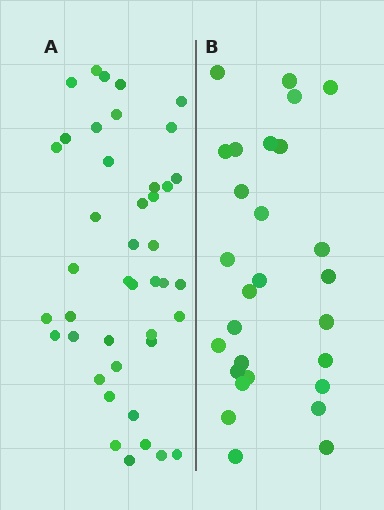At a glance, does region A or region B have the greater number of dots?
Region A (the left region) has more dots.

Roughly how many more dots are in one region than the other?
Region A has approximately 15 more dots than region B.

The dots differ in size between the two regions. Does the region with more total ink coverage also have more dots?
No. Region B has more total ink coverage because its dots are larger, but region A actually contains more individual dots. Total area can be misleading — the number of items is what matters here.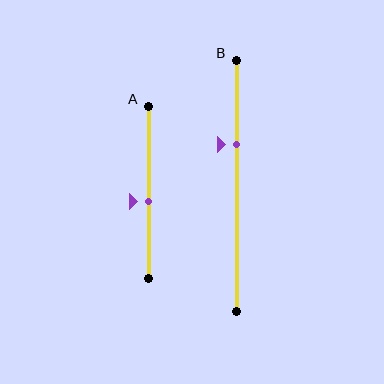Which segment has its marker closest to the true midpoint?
Segment A has its marker closest to the true midpoint.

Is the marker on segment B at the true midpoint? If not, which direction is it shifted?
No, the marker on segment B is shifted upward by about 16% of the segment length.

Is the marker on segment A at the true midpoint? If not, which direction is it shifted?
No, the marker on segment A is shifted downward by about 5% of the segment length.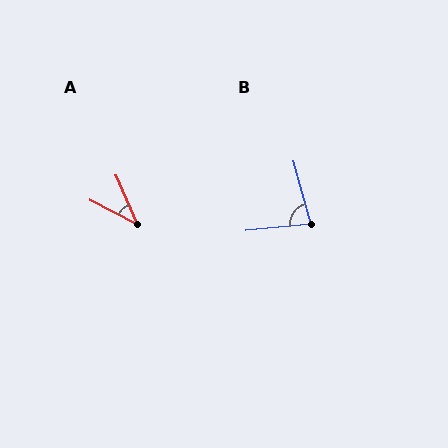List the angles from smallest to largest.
A (39°), B (80°).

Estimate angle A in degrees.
Approximately 39 degrees.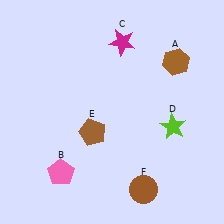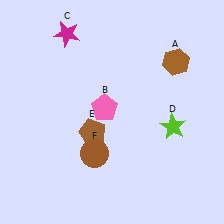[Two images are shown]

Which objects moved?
The objects that moved are: the pink pentagon (B), the magenta star (C), the brown circle (F).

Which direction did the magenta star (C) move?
The magenta star (C) moved left.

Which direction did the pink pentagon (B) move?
The pink pentagon (B) moved up.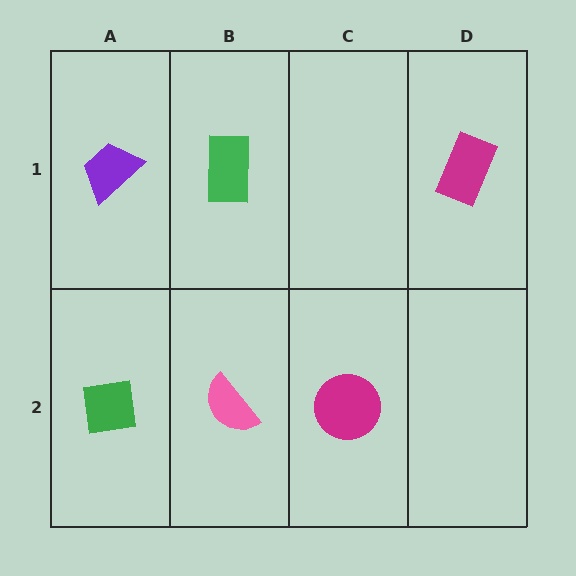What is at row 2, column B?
A pink semicircle.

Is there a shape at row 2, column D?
No, that cell is empty.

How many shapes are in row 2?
3 shapes.